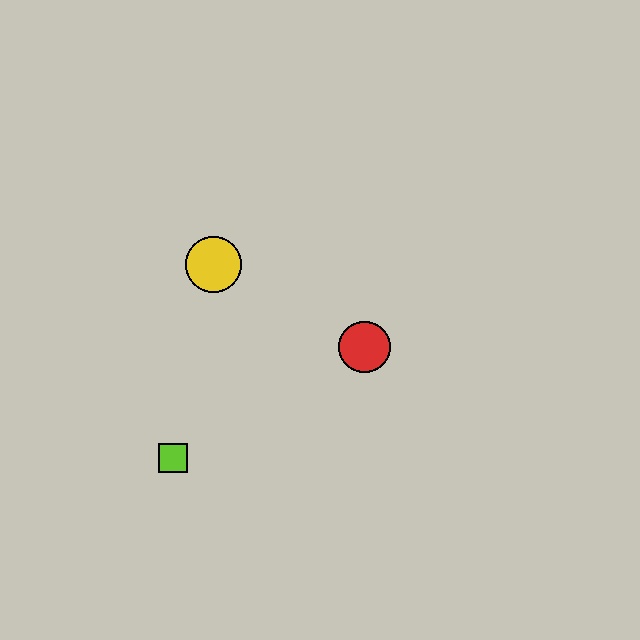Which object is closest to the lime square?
The yellow circle is closest to the lime square.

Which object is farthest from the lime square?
The red circle is farthest from the lime square.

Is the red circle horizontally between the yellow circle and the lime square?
No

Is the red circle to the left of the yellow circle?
No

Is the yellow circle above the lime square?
Yes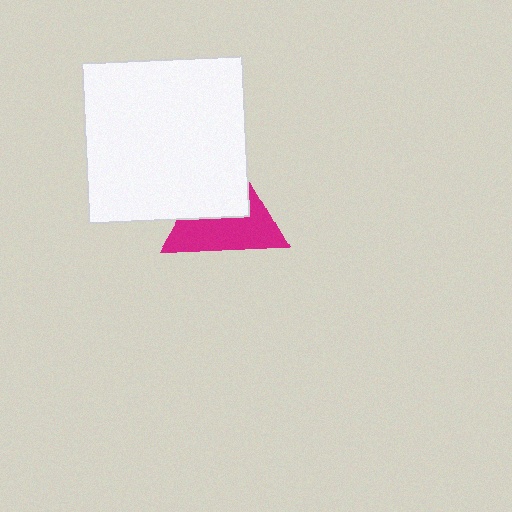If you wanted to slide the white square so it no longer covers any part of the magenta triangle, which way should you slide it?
Slide it toward the upper-left — that is the most direct way to separate the two shapes.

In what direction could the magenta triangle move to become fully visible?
The magenta triangle could move toward the lower-right. That would shift it out from behind the white square entirely.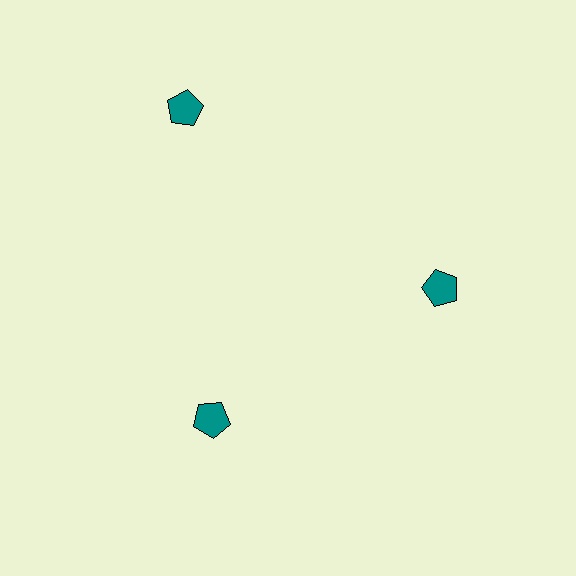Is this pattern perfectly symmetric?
No. The 3 teal pentagons are arranged in a ring, but one element near the 11 o'clock position is pushed outward from the center, breaking the 3-fold rotational symmetry.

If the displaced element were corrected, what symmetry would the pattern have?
It would have 3-fold rotational symmetry — the pattern would map onto itself every 120 degrees.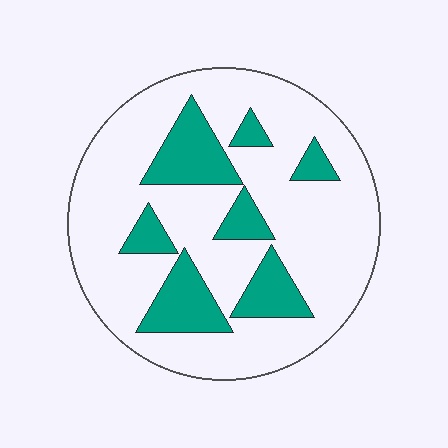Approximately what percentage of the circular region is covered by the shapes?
Approximately 25%.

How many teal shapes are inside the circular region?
7.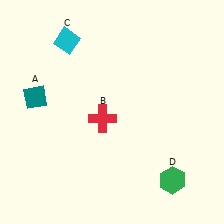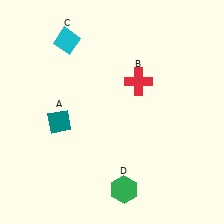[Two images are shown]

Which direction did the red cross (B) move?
The red cross (B) moved up.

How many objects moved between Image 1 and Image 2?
3 objects moved between the two images.